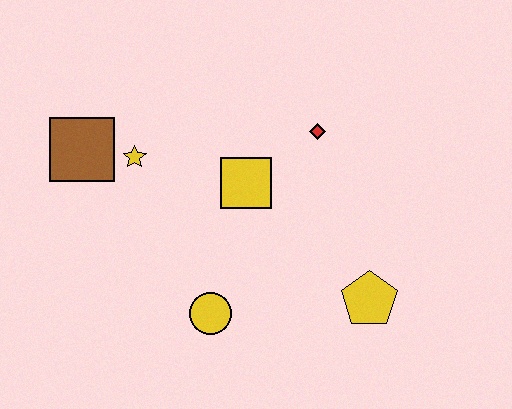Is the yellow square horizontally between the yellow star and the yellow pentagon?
Yes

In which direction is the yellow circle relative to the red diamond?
The yellow circle is below the red diamond.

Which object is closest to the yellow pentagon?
The yellow circle is closest to the yellow pentagon.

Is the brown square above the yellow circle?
Yes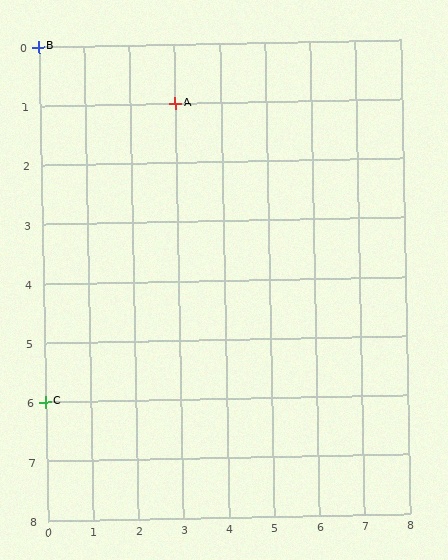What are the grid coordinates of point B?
Point B is at grid coordinates (0, 0).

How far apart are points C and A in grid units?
Points C and A are 3 columns and 5 rows apart (about 5.8 grid units diagonally).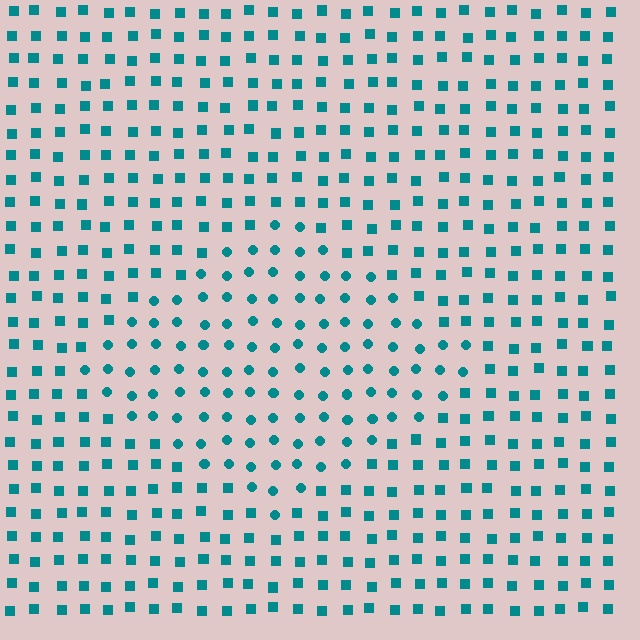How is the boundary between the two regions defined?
The boundary is defined by a change in element shape: circles inside vs. squares outside. All elements share the same color and spacing.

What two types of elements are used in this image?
The image uses circles inside the diamond region and squares outside it.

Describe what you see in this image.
The image is filled with small teal elements arranged in a uniform grid. A diamond-shaped region contains circles, while the surrounding area contains squares. The boundary is defined purely by the change in element shape.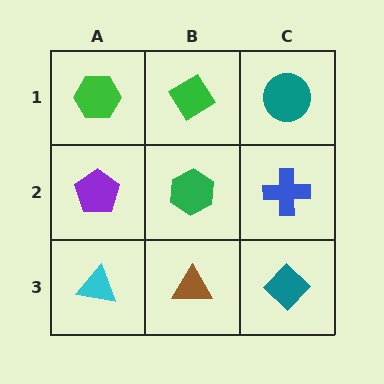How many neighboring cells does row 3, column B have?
3.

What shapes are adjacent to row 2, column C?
A teal circle (row 1, column C), a teal diamond (row 3, column C), a green hexagon (row 2, column B).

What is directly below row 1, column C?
A blue cross.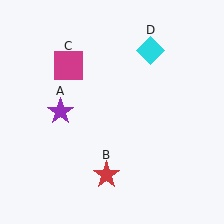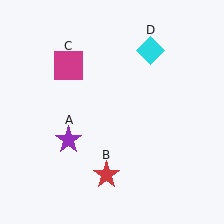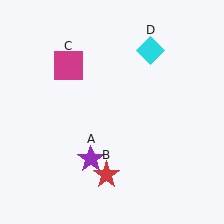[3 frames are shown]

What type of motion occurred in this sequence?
The purple star (object A) rotated counterclockwise around the center of the scene.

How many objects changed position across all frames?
1 object changed position: purple star (object A).